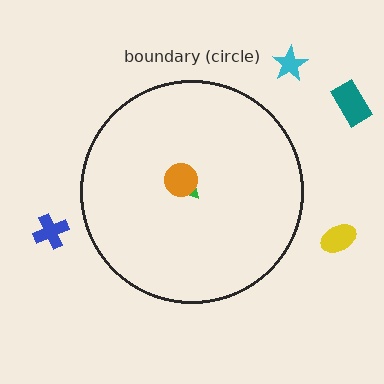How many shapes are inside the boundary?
2 inside, 4 outside.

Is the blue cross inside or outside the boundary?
Outside.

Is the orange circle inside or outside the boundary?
Inside.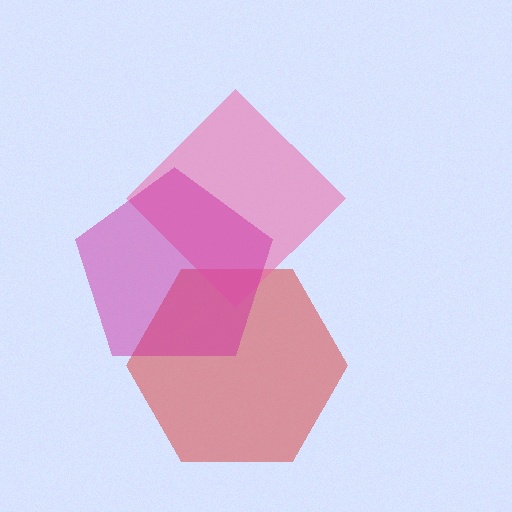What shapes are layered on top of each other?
The layered shapes are: a red hexagon, a pink diamond, a magenta pentagon.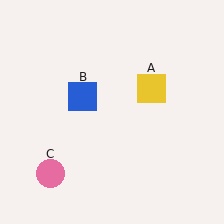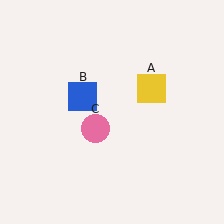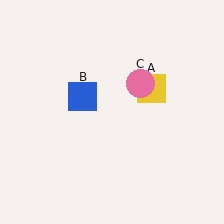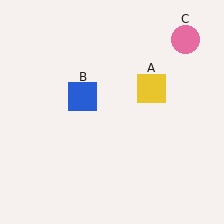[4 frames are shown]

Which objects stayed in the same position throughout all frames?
Yellow square (object A) and blue square (object B) remained stationary.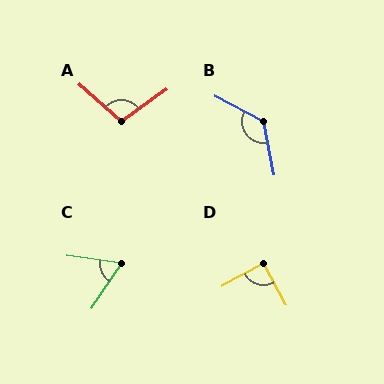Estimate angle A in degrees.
Approximately 103 degrees.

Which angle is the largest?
B, at approximately 129 degrees.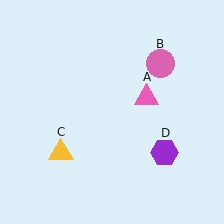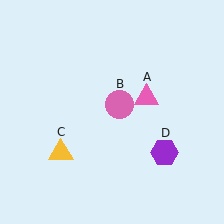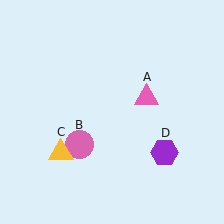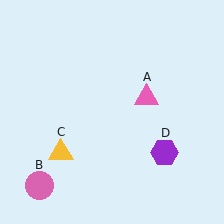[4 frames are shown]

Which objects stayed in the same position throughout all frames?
Pink triangle (object A) and yellow triangle (object C) and purple hexagon (object D) remained stationary.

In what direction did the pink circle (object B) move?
The pink circle (object B) moved down and to the left.